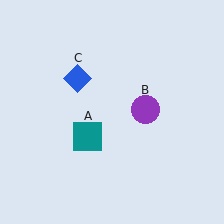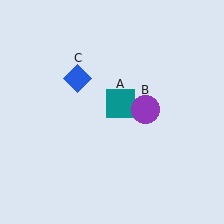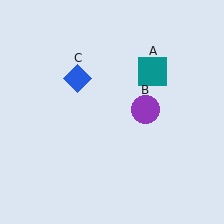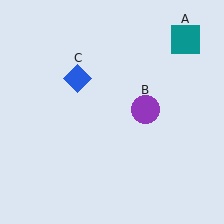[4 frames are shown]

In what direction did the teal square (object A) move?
The teal square (object A) moved up and to the right.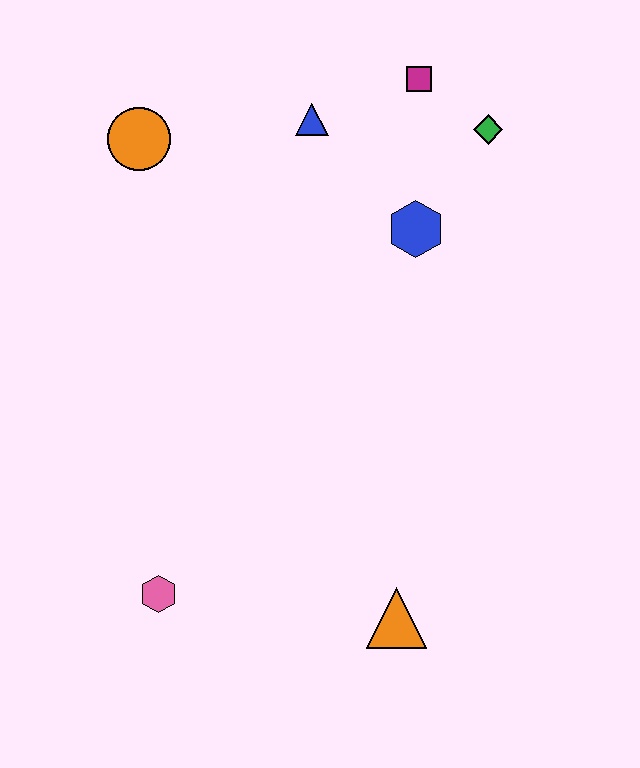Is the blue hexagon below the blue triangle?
Yes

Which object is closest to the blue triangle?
The magenta square is closest to the blue triangle.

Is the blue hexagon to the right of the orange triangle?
Yes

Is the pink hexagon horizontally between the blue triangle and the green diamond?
No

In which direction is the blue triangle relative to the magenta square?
The blue triangle is to the left of the magenta square.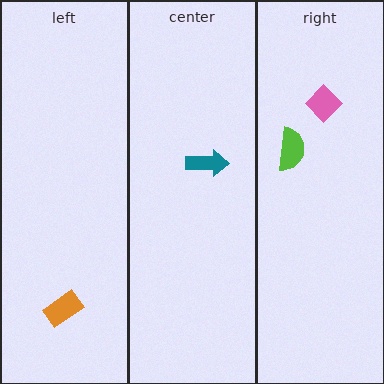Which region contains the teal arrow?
The center region.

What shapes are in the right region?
The lime semicircle, the pink diamond.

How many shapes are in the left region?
1.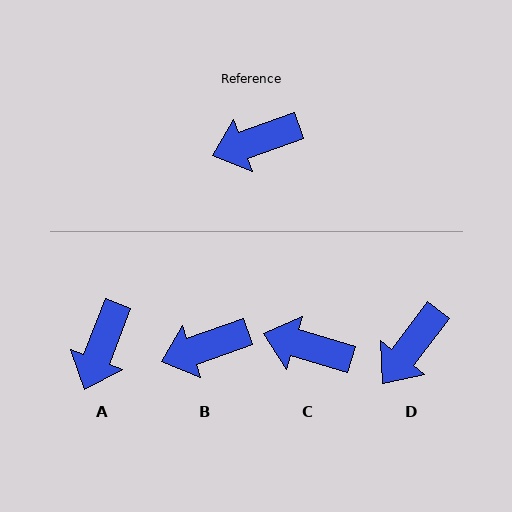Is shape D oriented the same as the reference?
No, it is off by about 33 degrees.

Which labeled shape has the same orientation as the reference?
B.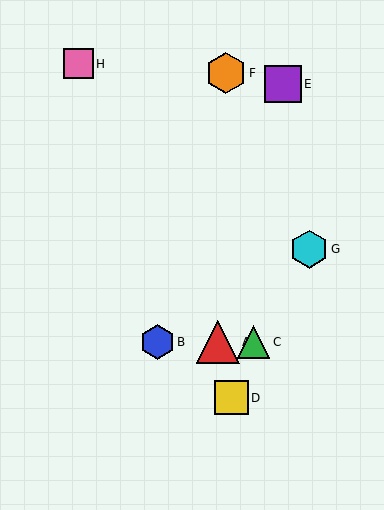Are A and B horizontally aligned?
Yes, both are at y≈342.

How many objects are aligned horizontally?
3 objects (A, B, C) are aligned horizontally.